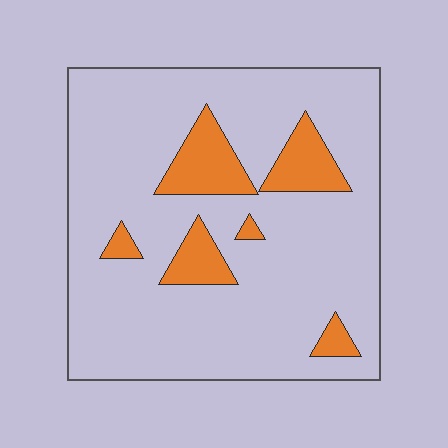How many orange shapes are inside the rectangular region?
6.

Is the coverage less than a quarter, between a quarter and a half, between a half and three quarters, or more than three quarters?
Less than a quarter.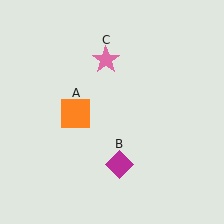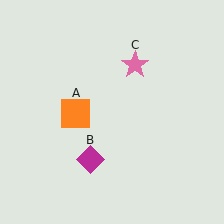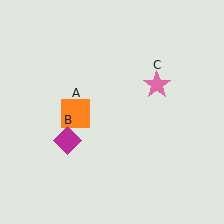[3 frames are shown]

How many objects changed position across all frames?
2 objects changed position: magenta diamond (object B), pink star (object C).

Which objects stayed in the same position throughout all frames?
Orange square (object A) remained stationary.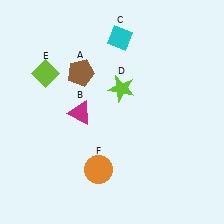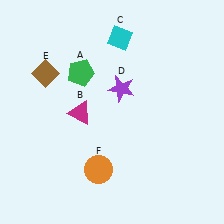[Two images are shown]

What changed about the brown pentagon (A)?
In Image 1, A is brown. In Image 2, it changed to green.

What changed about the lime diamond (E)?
In Image 1, E is lime. In Image 2, it changed to brown.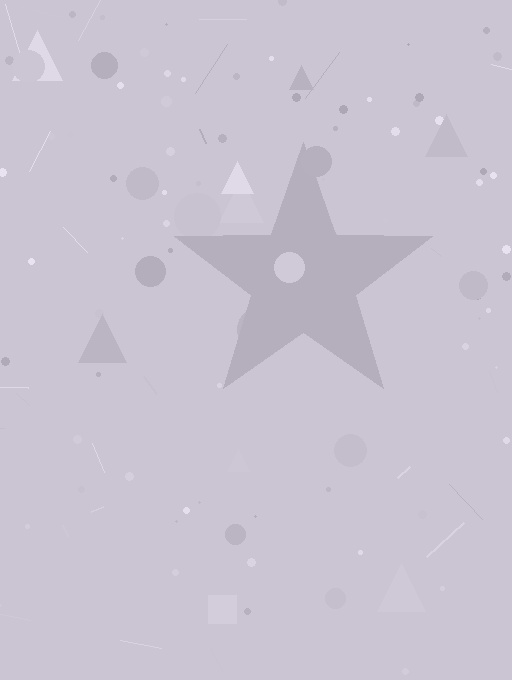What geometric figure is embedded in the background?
A star is embedded in the background.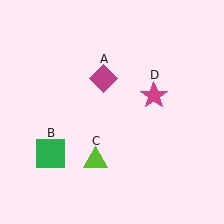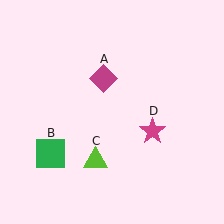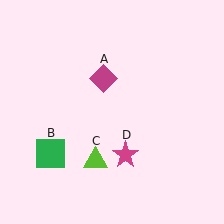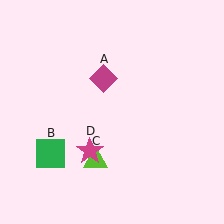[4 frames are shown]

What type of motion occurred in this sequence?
The magenta star (object D) rotated clockwise around the center of the scene.